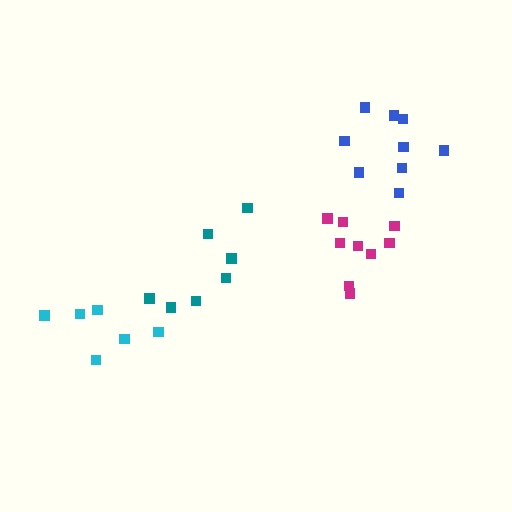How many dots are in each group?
Group 1: 9 dots, Group 2: 9 dots, Group 3: 6 dots, Group 4: 7 dots (31 total).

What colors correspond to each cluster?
The clusters are colored: blue, magenta, cyan, teal.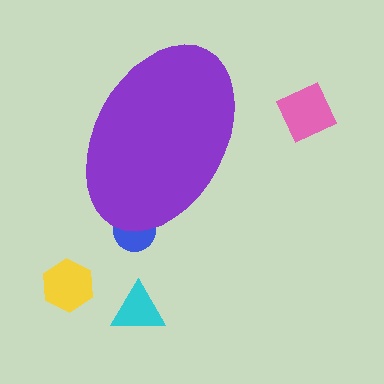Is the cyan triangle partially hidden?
No, the cyan triangle is fully visible.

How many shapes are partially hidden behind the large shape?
1 shape is partially hidden.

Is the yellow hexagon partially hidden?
No, the yellow hexagon is fully visible.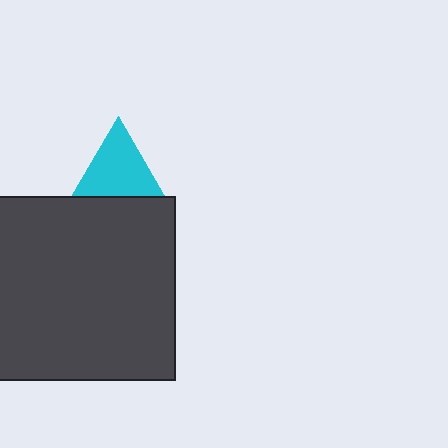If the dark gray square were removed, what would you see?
You would see the complete cyan triangle.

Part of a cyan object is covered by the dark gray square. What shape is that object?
It is a triangle.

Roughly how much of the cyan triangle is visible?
Most of it is visible (roughly 67%).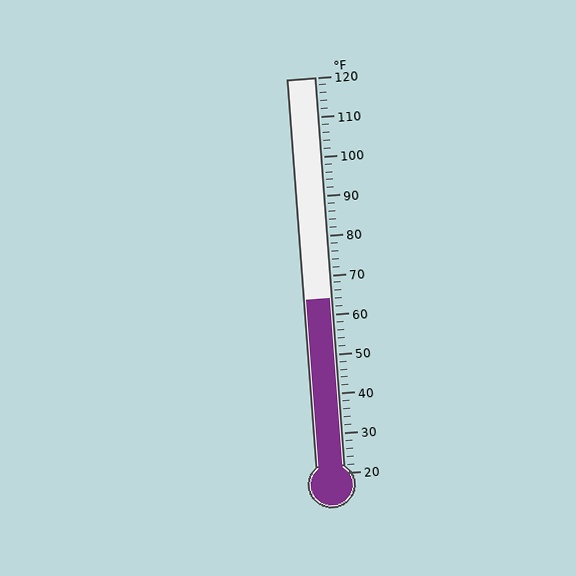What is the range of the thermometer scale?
The thermometer scale ranges from 20°F to 120°F.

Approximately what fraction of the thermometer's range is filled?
The thermometer is filled to approximately 45% of its range.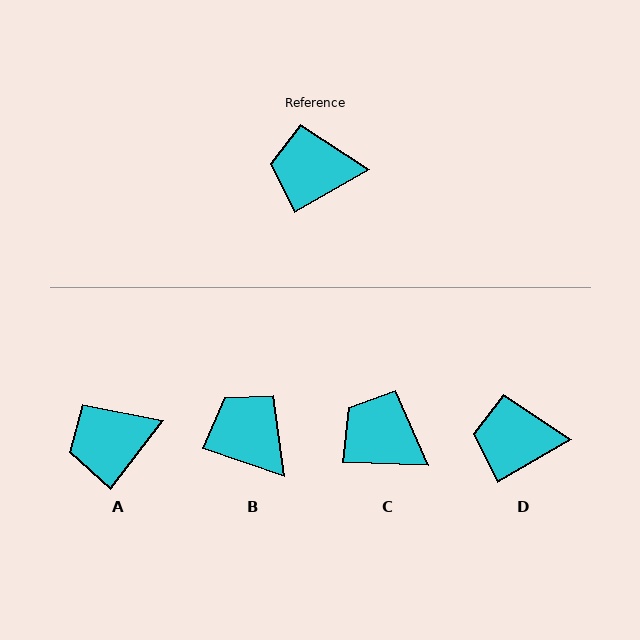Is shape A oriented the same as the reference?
No, it is off by about 22 degrees.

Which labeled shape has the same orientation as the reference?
D.